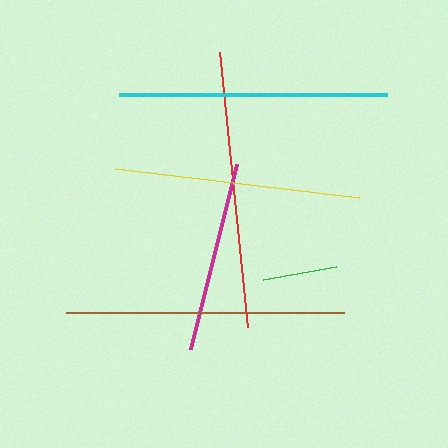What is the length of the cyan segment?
The cyan segment is approximately 267 pixels long.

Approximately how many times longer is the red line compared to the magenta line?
The red line is approximately 1.4 times the length of the magenta line.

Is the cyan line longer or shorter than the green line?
The cyan line is longer than the green line.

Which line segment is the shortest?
The green line is the shortest at approximately 74 pixels.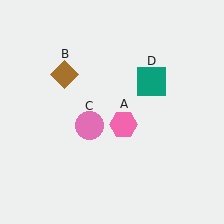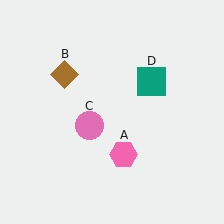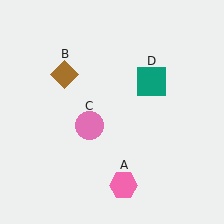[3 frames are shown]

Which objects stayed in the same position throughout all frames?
Brown diamond (object B) and pink circle (object C) and teal square (object D) remained stationary.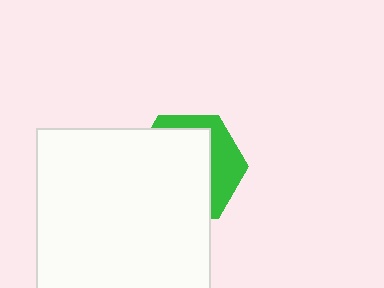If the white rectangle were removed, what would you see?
You would see the complete green hexagon.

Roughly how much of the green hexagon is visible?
A small part of it is visible (roughly 32%).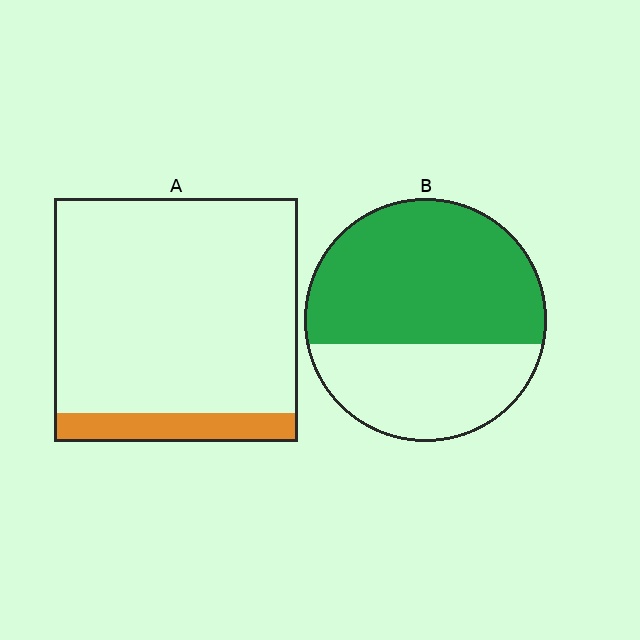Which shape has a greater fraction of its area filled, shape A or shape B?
Shape B.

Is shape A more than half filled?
No.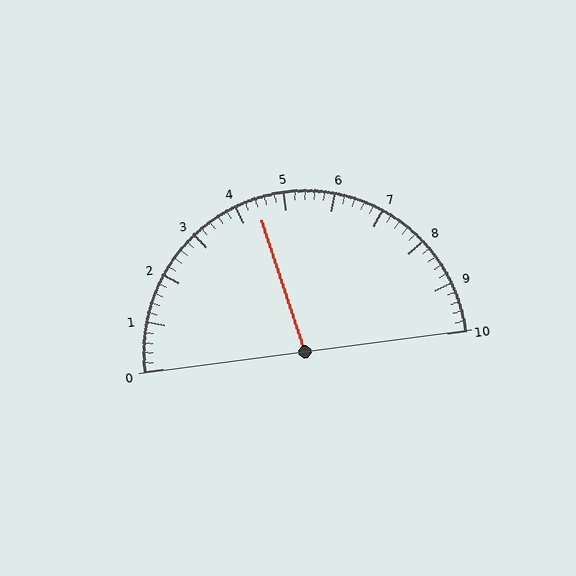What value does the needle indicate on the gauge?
The needle indicates approximately 4.4.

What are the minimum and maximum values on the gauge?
The gauge ranges from 0 to 10.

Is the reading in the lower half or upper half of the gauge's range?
The reading is in the lower half of the range (0 to 10).